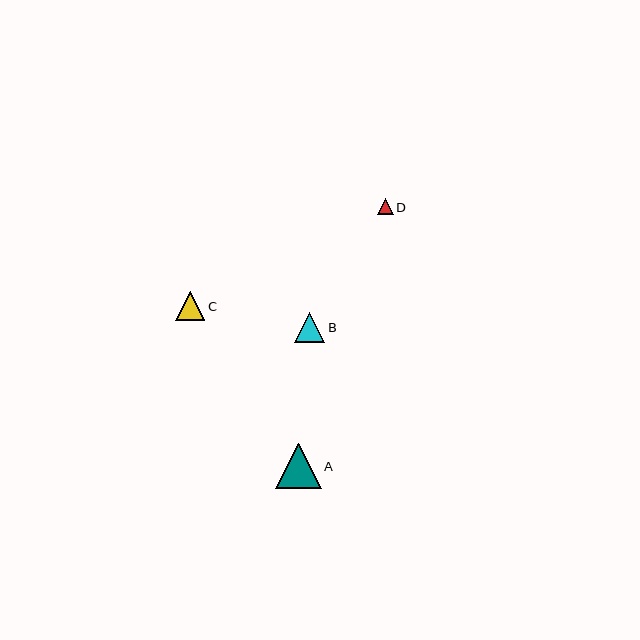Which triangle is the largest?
Triangle A is the largest with a size of approximately 46 pixels.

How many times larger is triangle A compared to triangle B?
Triangle A is approximately 1.5 times the size of triangle B.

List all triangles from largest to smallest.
From largest to smallest: A, B, C, D.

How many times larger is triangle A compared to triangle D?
Triangle A is approximately 2.9 times the size of triangle D.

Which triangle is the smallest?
Triangle D is the smallest with a size of approximately 16 pixels.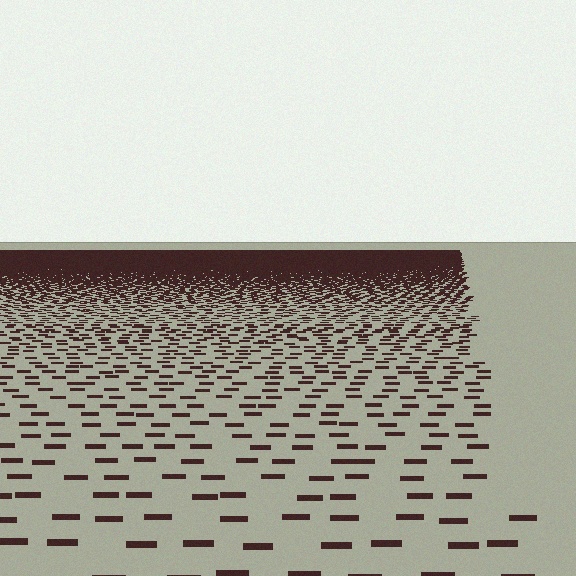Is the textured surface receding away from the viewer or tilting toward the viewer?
The surface is receding away from the viewer. Texture elements get smaller and denser toward the top.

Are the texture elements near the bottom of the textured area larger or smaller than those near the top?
Larger. Near the bottom, elements are closer to the viewer and appear at a bigger on-screen size.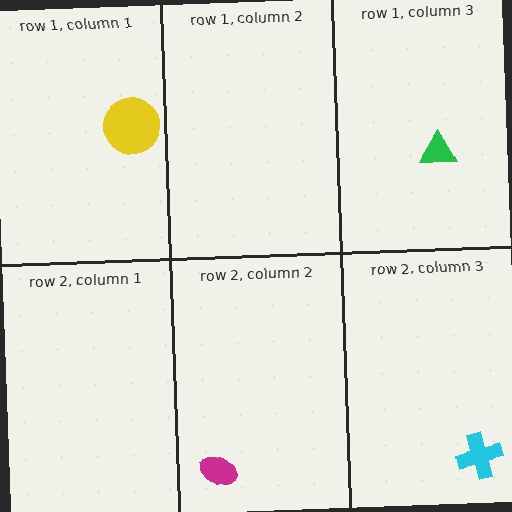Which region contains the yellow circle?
The row 1, column 1 region.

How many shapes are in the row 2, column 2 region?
1.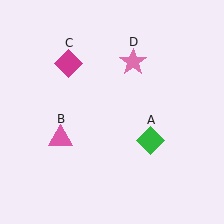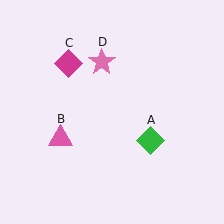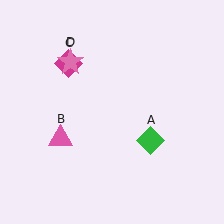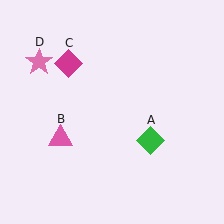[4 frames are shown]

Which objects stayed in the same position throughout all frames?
Green diamond (object A) and pink triangle (object B) and magenta diamond (object C) remained stationary.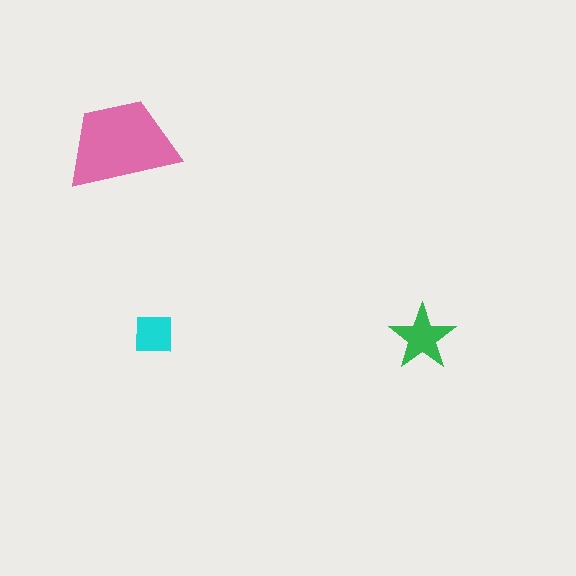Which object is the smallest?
The cyan square.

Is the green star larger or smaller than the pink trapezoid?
Smaller.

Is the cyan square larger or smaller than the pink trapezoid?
Smaller.